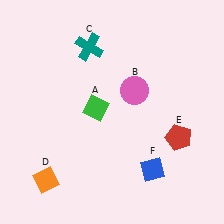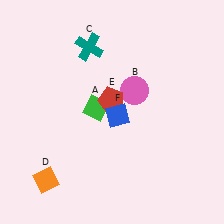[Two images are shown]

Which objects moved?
The objects that moved are: the red pentagon (E), the blue diamond (F).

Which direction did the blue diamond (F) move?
The blue diamond (F) moved up.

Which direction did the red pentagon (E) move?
The red pentagon (E) moved left.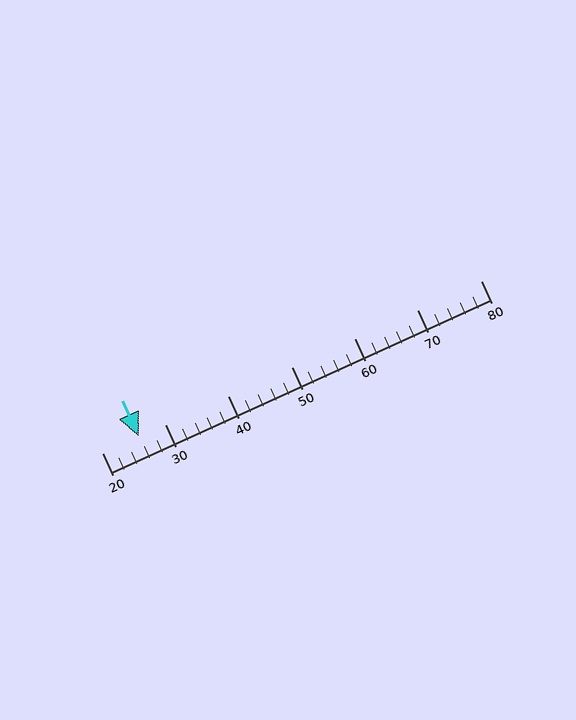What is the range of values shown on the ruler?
The ruler shows values from 20 to 80.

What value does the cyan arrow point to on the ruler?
The cyan arrow points to approximately 26.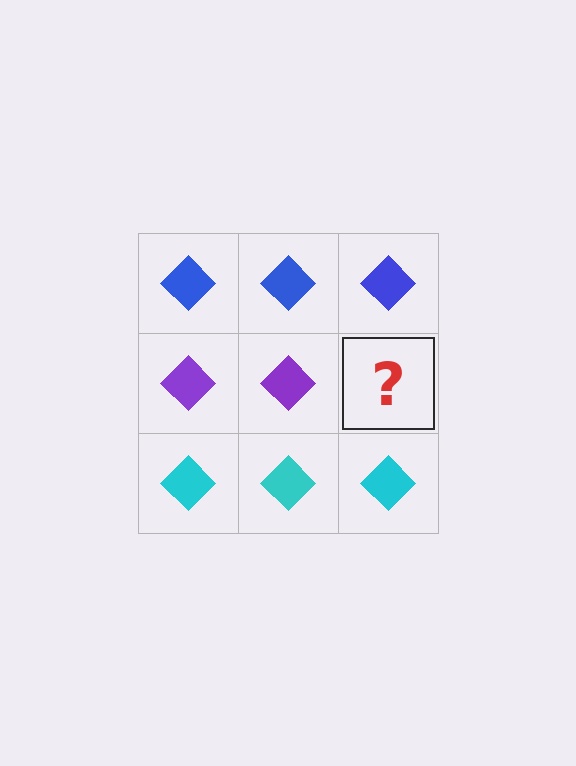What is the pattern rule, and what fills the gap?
The rule is that each row has a consistent color. The gap should be filled with a purple diamond.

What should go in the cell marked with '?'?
The missing cell should contain a purple diamond.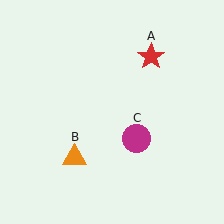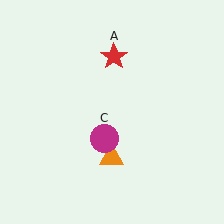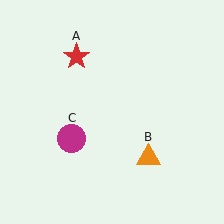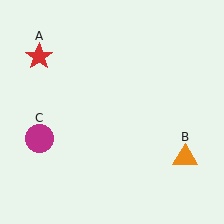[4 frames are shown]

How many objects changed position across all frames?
3 objects changed position: red star (object A), orange triangle (object B), magenta circle (object C).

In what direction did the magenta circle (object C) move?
The magenta circle (object C) moved left.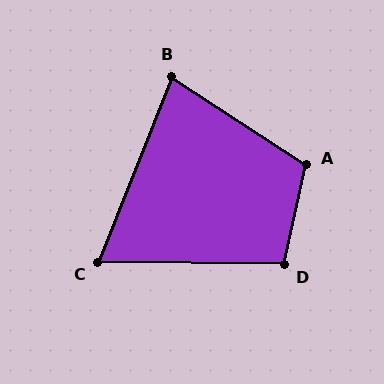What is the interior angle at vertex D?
Approximately 102 degrees (obtuse).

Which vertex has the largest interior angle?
A, at approximately 111 degrees.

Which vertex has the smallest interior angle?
C, at approximately 69 degrees.